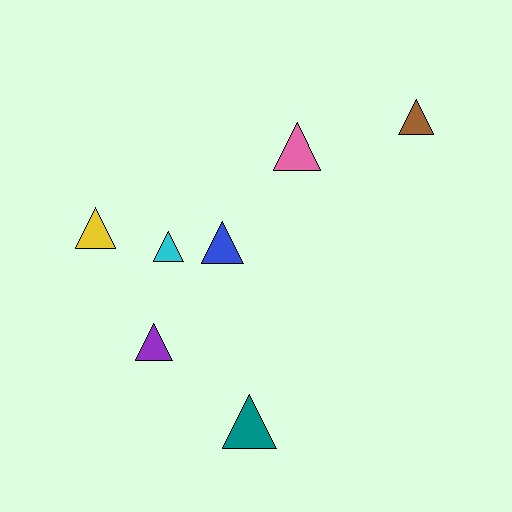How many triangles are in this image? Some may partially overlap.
There are 7 triangles.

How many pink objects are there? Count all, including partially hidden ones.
There is 1 pink object.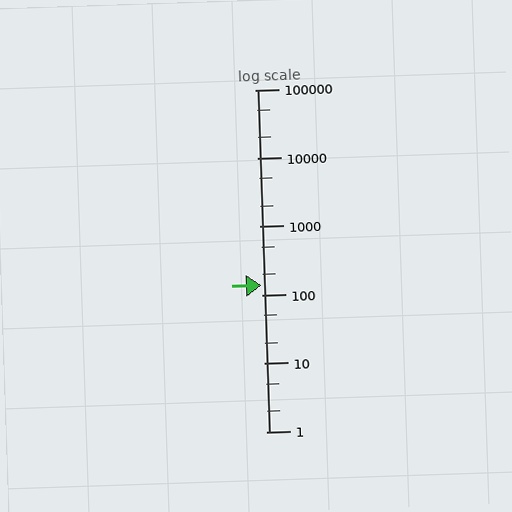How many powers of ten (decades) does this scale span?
The scale spans 5 decades, from 1 to 100000.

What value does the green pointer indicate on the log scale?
The pointer indicates approximately 140.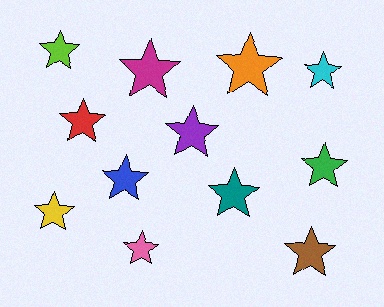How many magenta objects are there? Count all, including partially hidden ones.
There is 1 magenta object.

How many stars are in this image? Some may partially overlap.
There are 12 stars.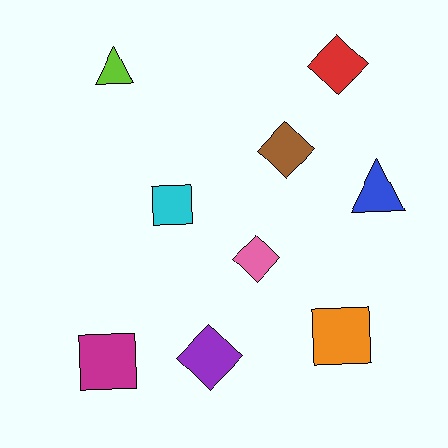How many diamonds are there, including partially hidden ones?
There are 4 diamonds.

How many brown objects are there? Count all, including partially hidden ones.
There is 1 brown object.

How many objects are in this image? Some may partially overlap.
There are 9 objects.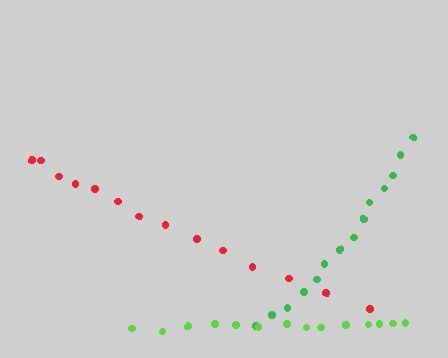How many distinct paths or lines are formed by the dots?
There are 3 distinct paths.